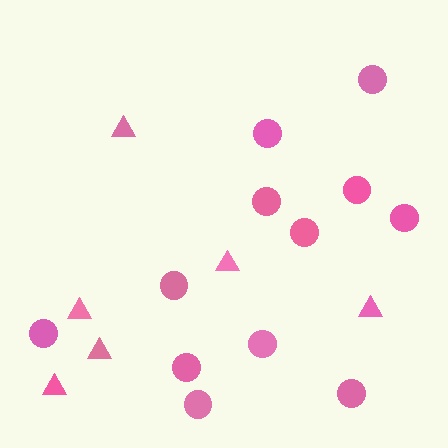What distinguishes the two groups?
There are 2 groups: one group of circles (12) and one group of triangles (6).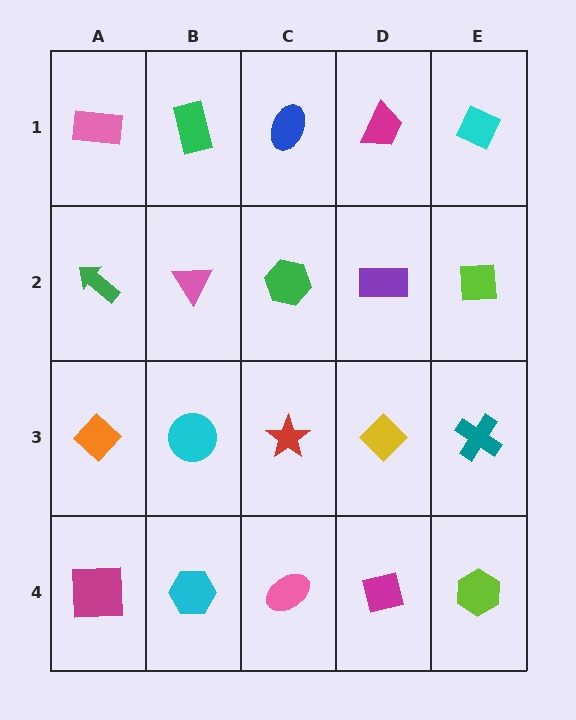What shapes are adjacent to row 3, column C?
A green hexagon (row 2, column C), a pink ellipse (row 4, column C), a cyan circle (row 3, column B), a yellow diamond (row 3, column D).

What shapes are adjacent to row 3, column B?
A pink triangle (row 2, column B), a cyan hexagon (row 4, column B), an orange diamond (row 3, column A), a red star (row 3, column C).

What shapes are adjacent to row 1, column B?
A pink triangle (row 2, column B), a pink rectangle (row 1, column A), a blue ellipse (row 1, column C).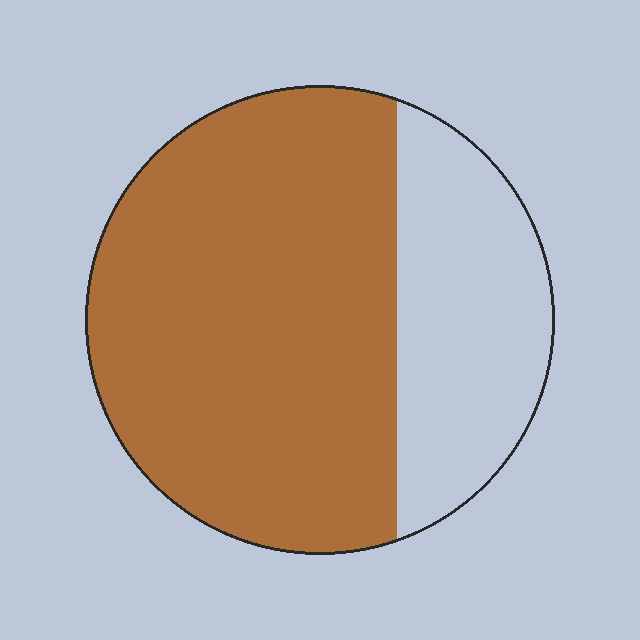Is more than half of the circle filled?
Yes.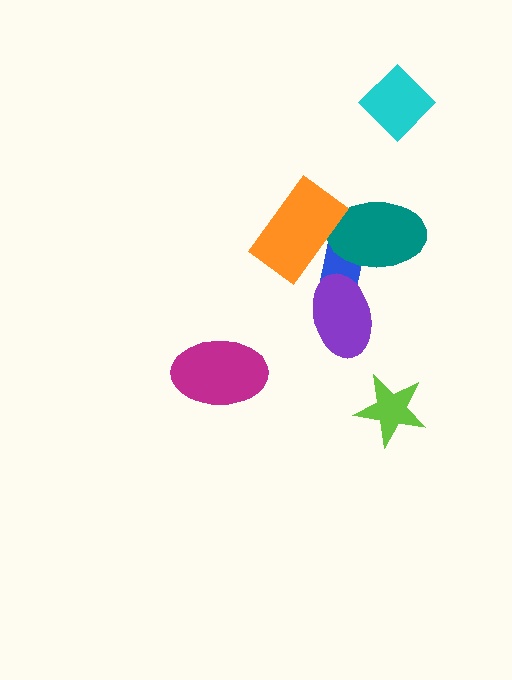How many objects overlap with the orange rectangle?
2 objects overlap with the orange rectangle.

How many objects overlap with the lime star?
0 objects overlap with the lime star.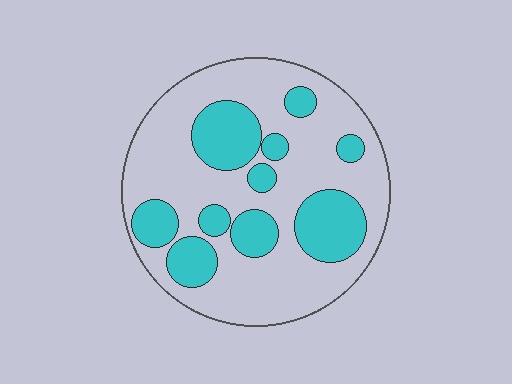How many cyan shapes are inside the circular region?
10.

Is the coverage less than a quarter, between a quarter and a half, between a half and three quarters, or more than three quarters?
Between a quarter and a half.